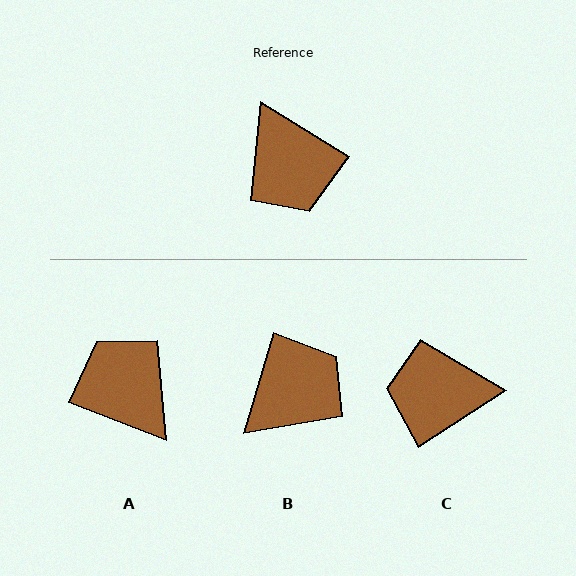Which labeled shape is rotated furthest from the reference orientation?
A, about 169 degrees away.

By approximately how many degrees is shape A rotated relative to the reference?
Approximately 169 degrees clockwise.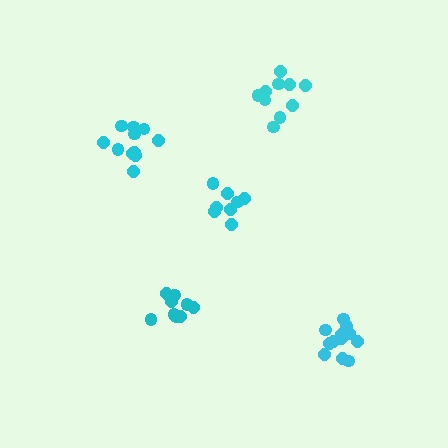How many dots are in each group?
Group 1: 8 dots, Group 2: 9 dots, Group 3: 10 dots, Group 4: 11 dots, Group 5: 13 dots (51 total).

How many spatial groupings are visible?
There are 5 spatial groupings.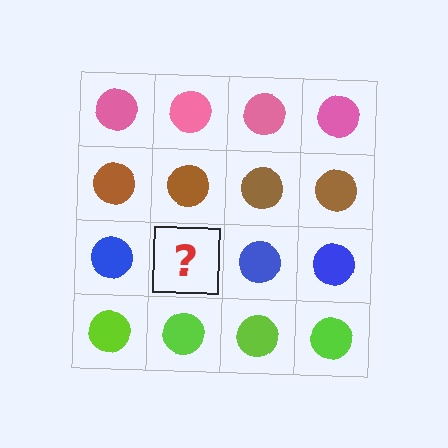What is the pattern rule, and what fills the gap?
The rule is that each row has a consistent color. The gap should be filled with a blue circle.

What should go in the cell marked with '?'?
The missing cell should contain a blue circle.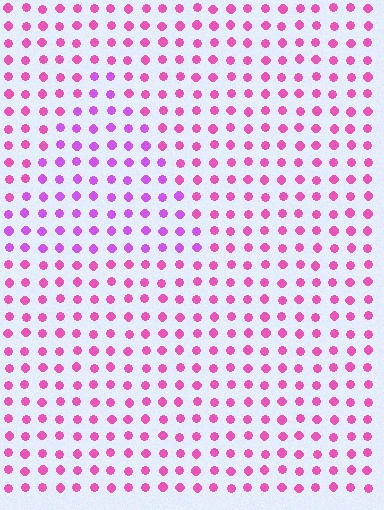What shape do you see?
I see a triangle.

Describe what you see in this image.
The image is filled with small pink elements in a uniform arrangement. A triangle-shaped region is visible where the elements are tinted to a slightly different hue, forming a subtle color boundary.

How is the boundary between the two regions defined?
The boundary is defined purely by a slight shift in hue (about 31 degrees). Spacing, size, and orientation are identical on both sides.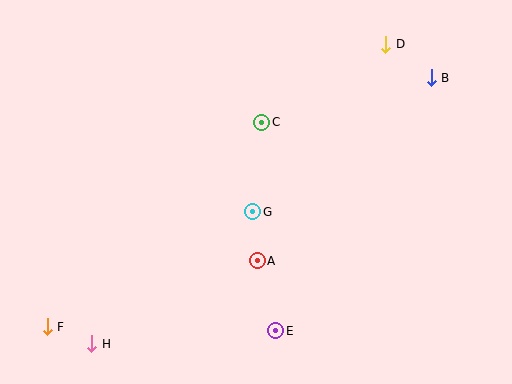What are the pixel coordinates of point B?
Point B is at (431, 78).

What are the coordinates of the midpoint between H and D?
The midpoint between H and D is at (239, 194).